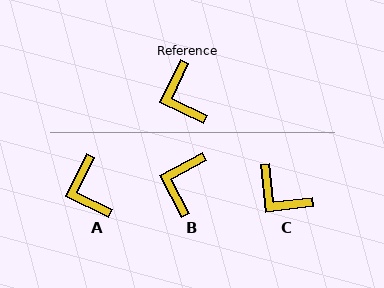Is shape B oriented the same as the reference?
No, it is off by about 37 degrees.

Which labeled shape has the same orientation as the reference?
A.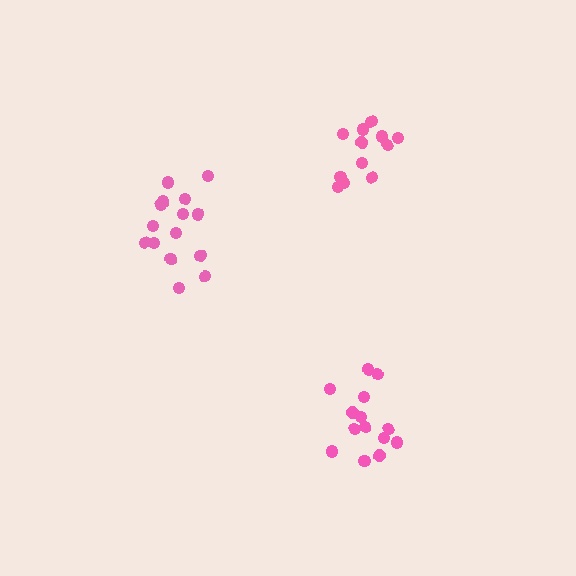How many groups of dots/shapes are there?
There are 3 groups.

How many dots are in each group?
Group 1: 15 dots, Group 2: 14 dots, Group 3: 12 dots (41 total).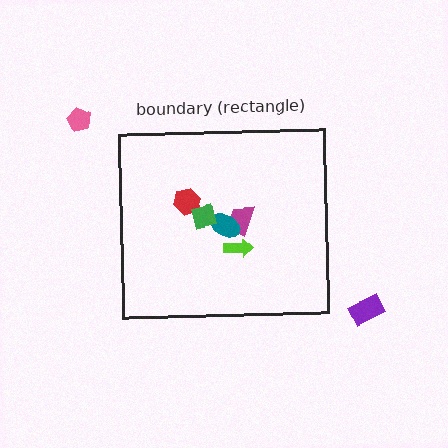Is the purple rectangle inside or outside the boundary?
Outside.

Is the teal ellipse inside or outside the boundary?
Inside.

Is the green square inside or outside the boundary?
Inside.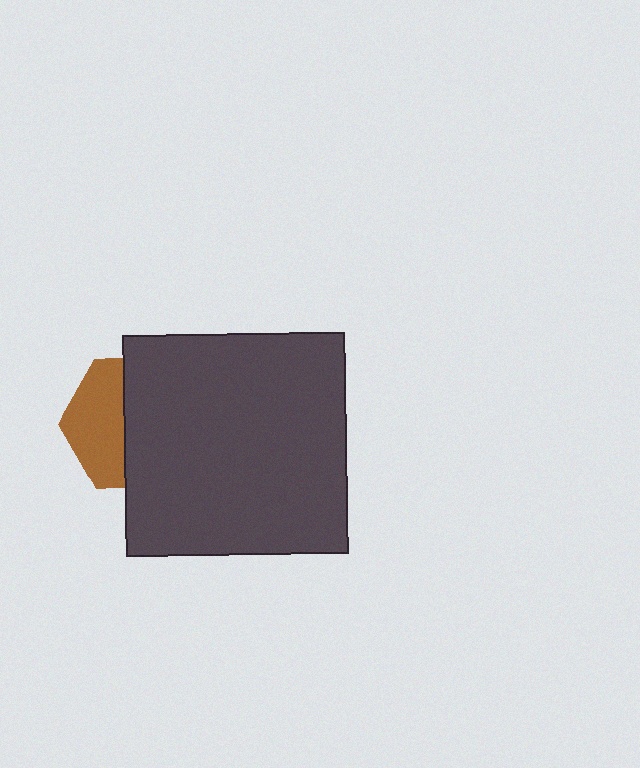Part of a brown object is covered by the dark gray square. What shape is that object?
It is a hexagon.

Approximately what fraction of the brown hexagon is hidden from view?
Roughly 58% of the brown hexagon is hidden behind the dark gray square.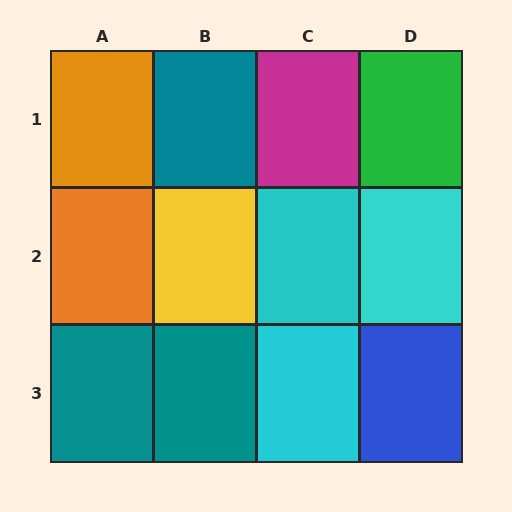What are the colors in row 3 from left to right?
Teal, teal, cyan, blue.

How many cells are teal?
3 cells are teal.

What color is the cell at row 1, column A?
Orange.